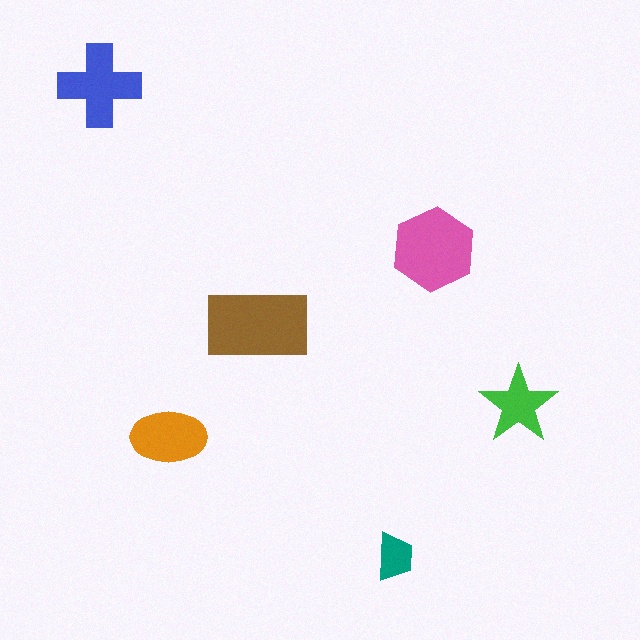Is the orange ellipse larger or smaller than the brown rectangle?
Smaller.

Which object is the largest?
The brown rectangle.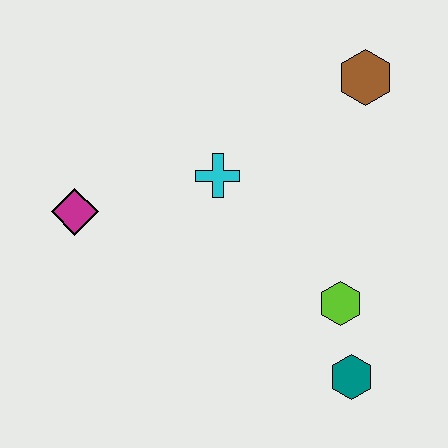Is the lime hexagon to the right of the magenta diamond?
Yes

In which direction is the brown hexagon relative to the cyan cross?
The brown hexagon is to the right of the cyan cross.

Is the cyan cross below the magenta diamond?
No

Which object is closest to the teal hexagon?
The lime hexagon is closest to the teal hexagon.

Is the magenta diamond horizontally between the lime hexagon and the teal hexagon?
No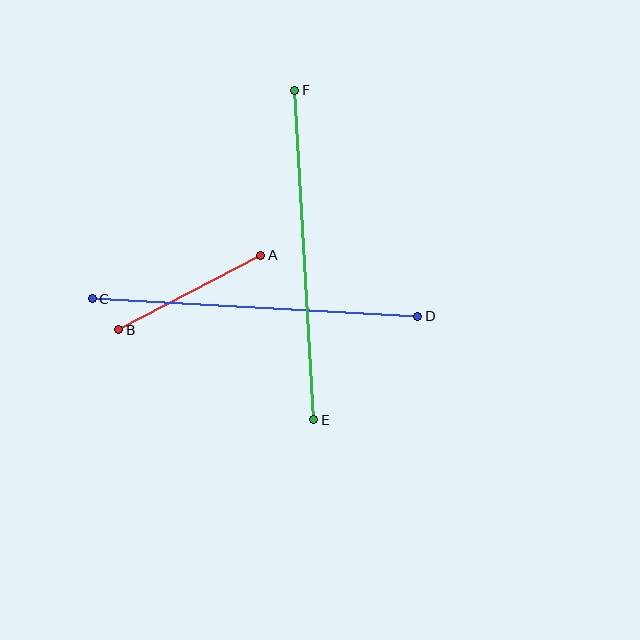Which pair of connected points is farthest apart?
Points E and F are farthest apart.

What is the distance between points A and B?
The distance is approximately 160 pixels.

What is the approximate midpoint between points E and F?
The midpoint is at approximately (304, 255) pixels.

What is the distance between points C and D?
The distance is approximately 326 pixels.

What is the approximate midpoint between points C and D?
The midpoint is at approximately (255, 307) pixels.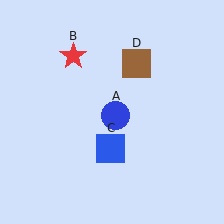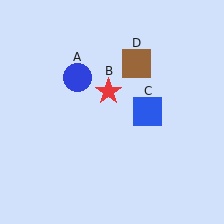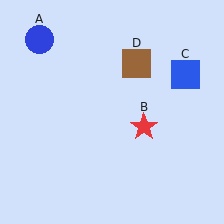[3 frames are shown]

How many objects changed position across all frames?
3 objects changed position: blue circle (object A), red star (object B), blue square (object C).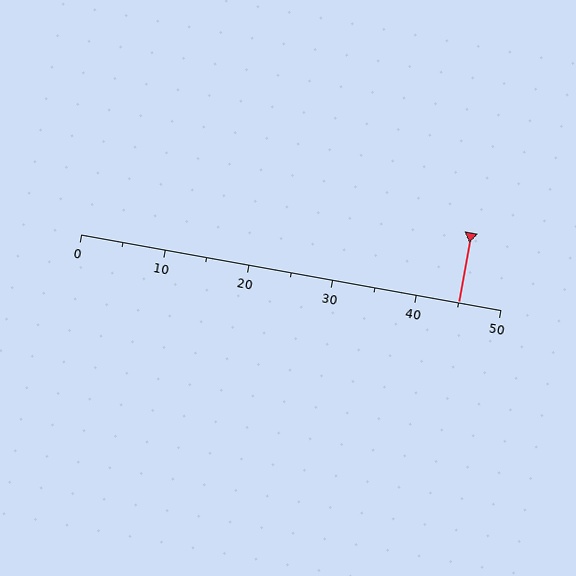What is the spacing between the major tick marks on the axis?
The major ticks are spaced 10 apart.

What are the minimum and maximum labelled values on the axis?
The axis runs from 0 to 50.